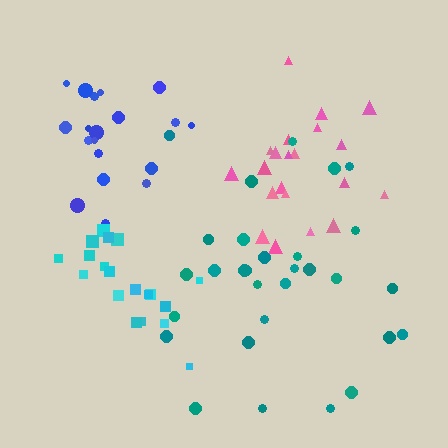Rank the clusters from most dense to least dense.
blue, pink, cyan, teal.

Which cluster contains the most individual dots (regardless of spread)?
Teal (30).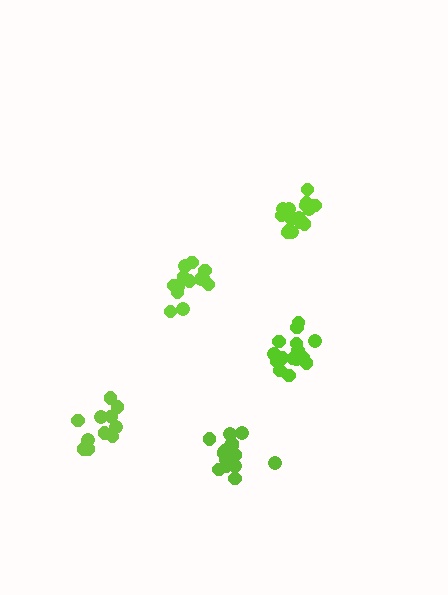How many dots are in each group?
Group 1: 16 dots, Group 2: 15 dots, Group 3: 16 dots, Group 4: 13 dots, Group 5: 11 dots (71 total).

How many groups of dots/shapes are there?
There are 5 groups.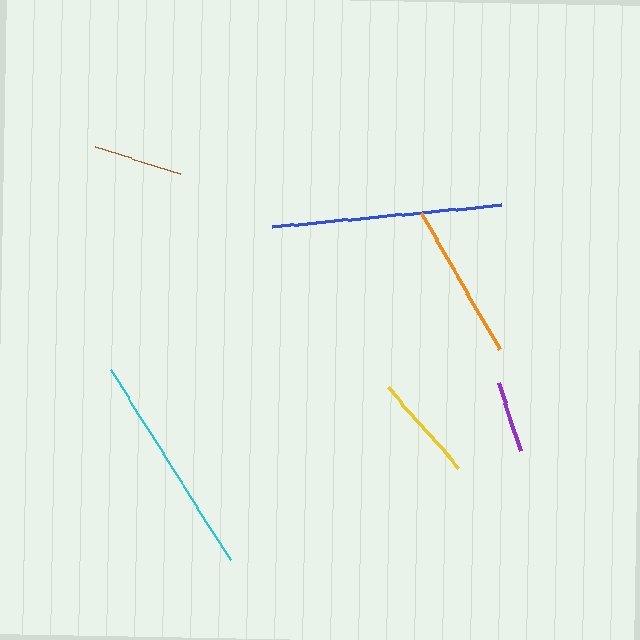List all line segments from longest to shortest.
From longest to shortest: blue, cyan, orange, yellow, brown, purple.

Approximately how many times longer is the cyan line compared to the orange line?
The cyan line is approximately 1.4 times the length of the orange line.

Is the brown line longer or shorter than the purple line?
The brown line is longer than the purple line.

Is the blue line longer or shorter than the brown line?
The blue line is longer than the brown line.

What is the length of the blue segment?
The blue segment is approximately 231 pixels long.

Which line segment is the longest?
The blue line is the longest at approximately 231 pixels.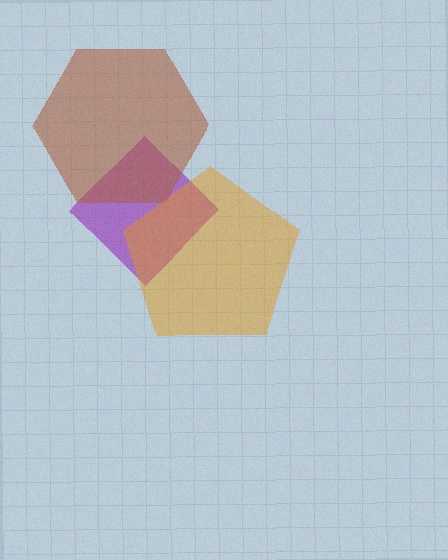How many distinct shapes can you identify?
There are 3 distinct shapes: a purple diamond, a brown hexagon, an orange pentagon.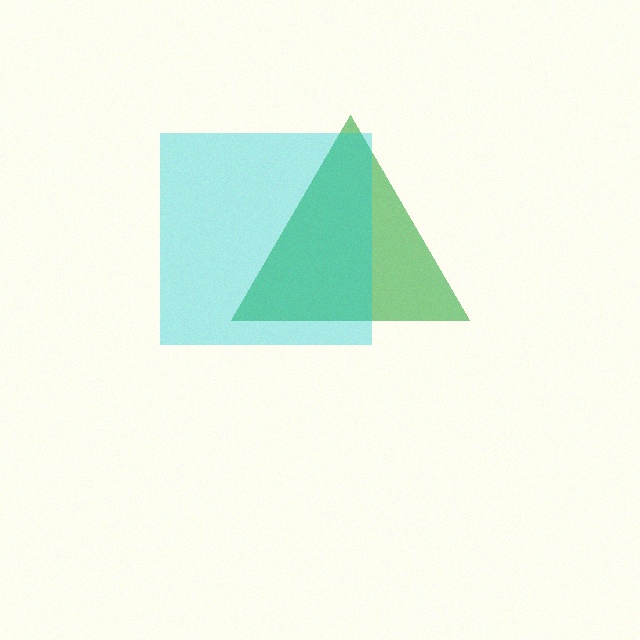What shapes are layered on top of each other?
The layered shapes are: a green triangle, a cyan square.